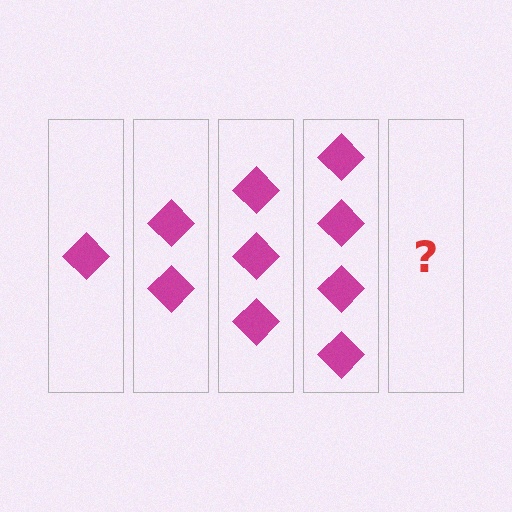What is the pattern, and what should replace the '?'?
The pattern is that each step adds one more diamond. The '?' should be 5 diamonds.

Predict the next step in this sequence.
The next step is 5 diamonds.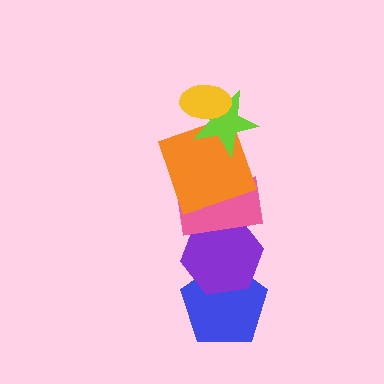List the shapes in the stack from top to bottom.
From top to bottom: the yellow ellipse, the lime star, the orange square, the pink rectangle, the purple hexagon, the blue pentagon.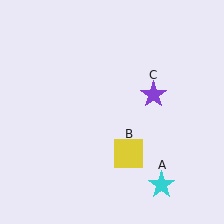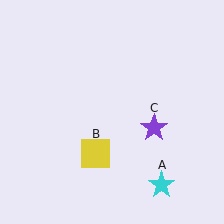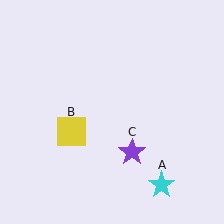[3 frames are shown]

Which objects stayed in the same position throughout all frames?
Cyan star (object A) remained stationary.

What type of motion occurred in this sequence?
The yellow square (object B), purple star (object C) rotated clockwise around the center of the scene.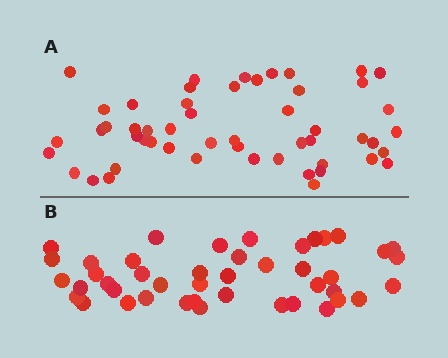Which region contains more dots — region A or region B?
Region A (the top region) has more dots.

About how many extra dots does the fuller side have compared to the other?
Region A has roughly 8 or so more dots than region B.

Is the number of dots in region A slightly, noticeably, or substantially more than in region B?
Region A has only slightly more — the two regions are fairly close. The ratio is roughly 1.2 to 1.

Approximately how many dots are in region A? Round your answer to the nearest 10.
About 50 dots. (The exact count is 52, which rounds to 50.)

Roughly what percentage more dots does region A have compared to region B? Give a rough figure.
About 20% more.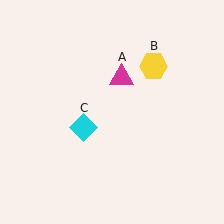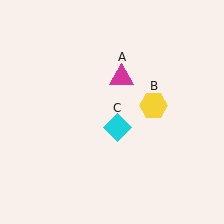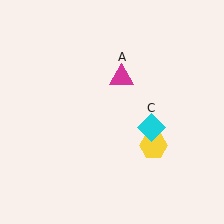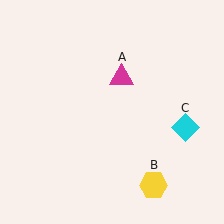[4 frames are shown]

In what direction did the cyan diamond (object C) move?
The cyan diamond (object C) moved right.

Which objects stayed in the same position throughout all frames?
Magenta triangle (object A) remained stationary.